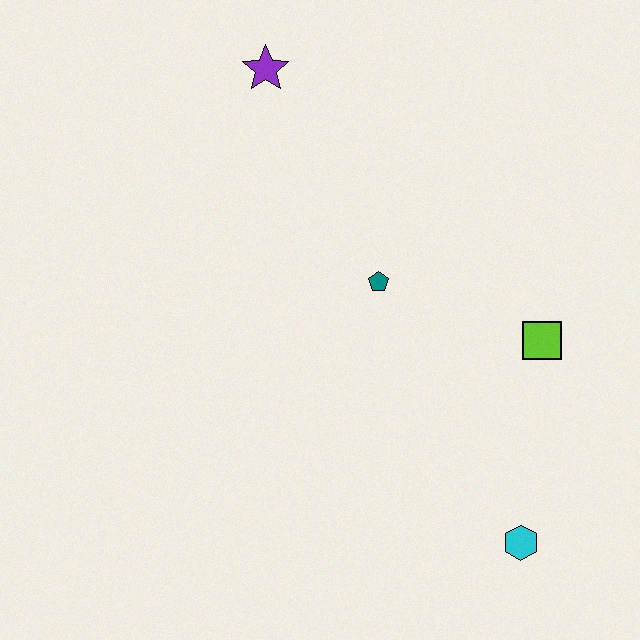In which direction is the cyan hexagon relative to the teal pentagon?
The cyan hexagon is below the teal pentagon.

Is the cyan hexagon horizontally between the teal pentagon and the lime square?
Yes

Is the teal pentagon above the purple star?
No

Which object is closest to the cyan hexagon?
The lime square is closest to the cyan hexagon.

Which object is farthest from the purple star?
The cyan hexagon is farthest from the purple star.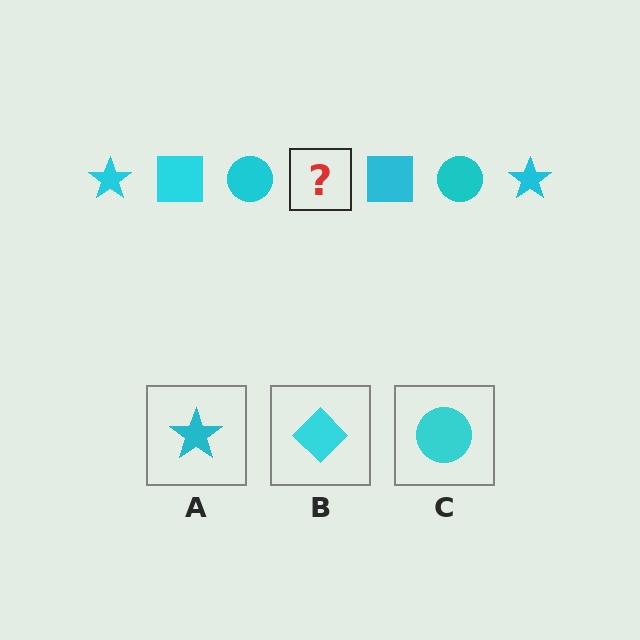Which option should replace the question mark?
Option A.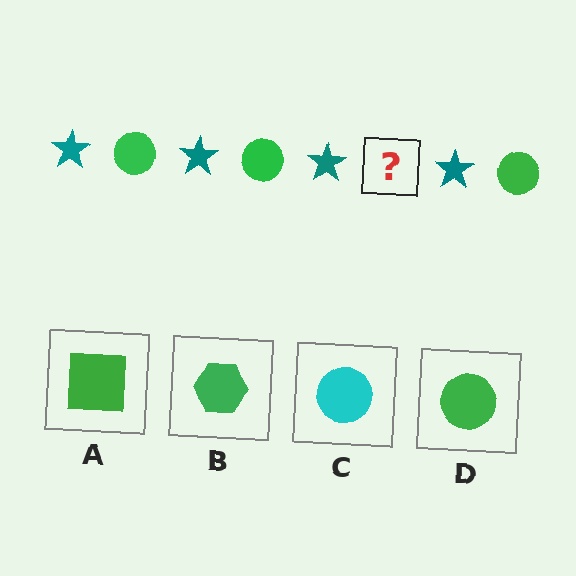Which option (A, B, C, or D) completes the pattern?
D.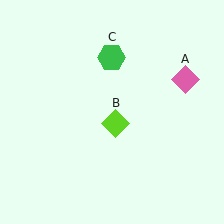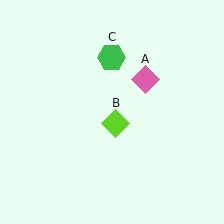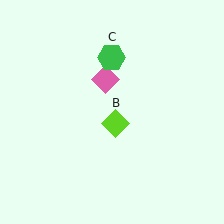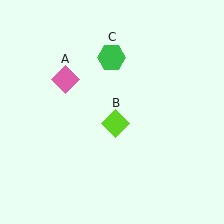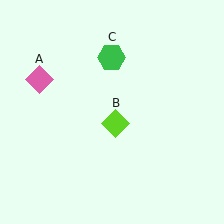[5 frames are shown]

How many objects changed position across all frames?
1 object changed position: pink diamond (object A).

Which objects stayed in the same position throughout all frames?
Lime diamond (object B) and green hexagon (object C) remained stationary.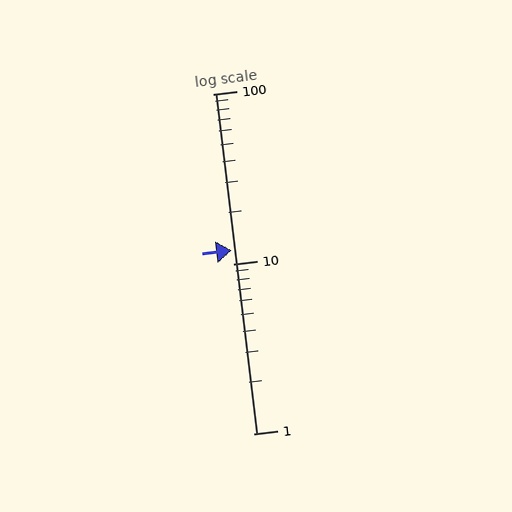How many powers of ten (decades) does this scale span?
The scale spans 2 decades, from 1 to 100.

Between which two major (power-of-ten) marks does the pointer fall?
The pointer is between 10 and 100.